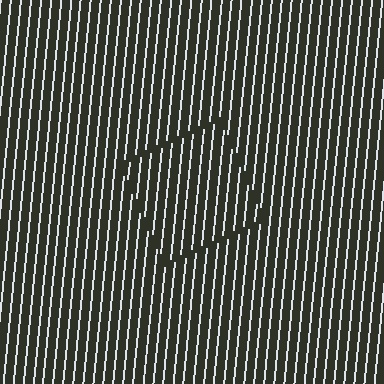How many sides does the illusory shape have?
4 sides — the line-ends trace a square.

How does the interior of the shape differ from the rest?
The interior of the shape contains the same grating, shifted by half a period — the contour is defined by the phase discontinuity where line-ends from the inner and outer gratings abut.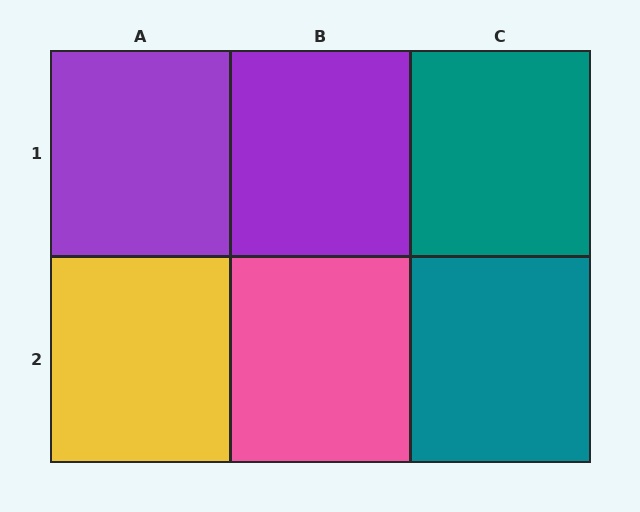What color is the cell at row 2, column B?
Pink.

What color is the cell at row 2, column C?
Teal.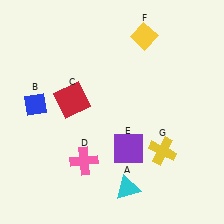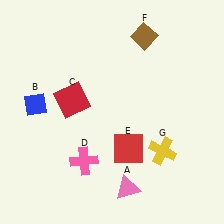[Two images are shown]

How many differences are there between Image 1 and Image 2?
There are 3 differences between the two images.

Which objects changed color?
A changed from cyan to pink. E changed from purple to red. F changed from yellow to brown.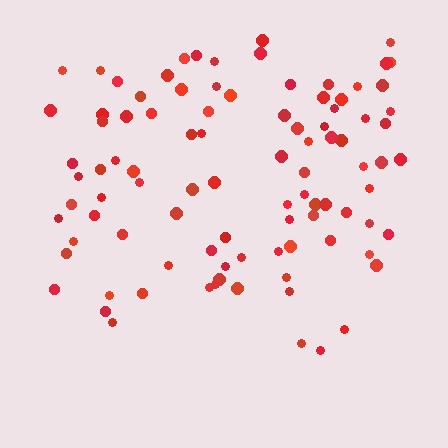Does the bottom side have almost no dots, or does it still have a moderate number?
Still a moderate number, just noticeably fewer than the top.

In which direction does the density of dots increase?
From bottom to top, with the top side densest.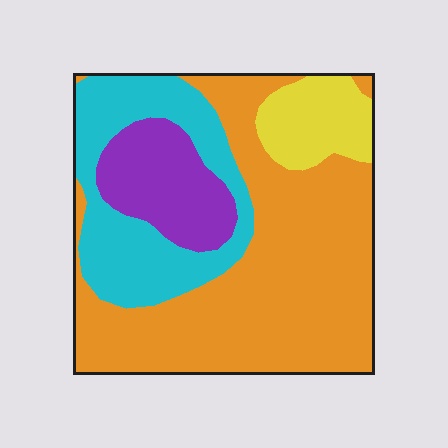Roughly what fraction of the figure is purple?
Purple takes up about one eighth (1/8) of the figure.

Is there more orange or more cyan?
Orange.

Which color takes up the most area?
Orange, at roughly 55%.